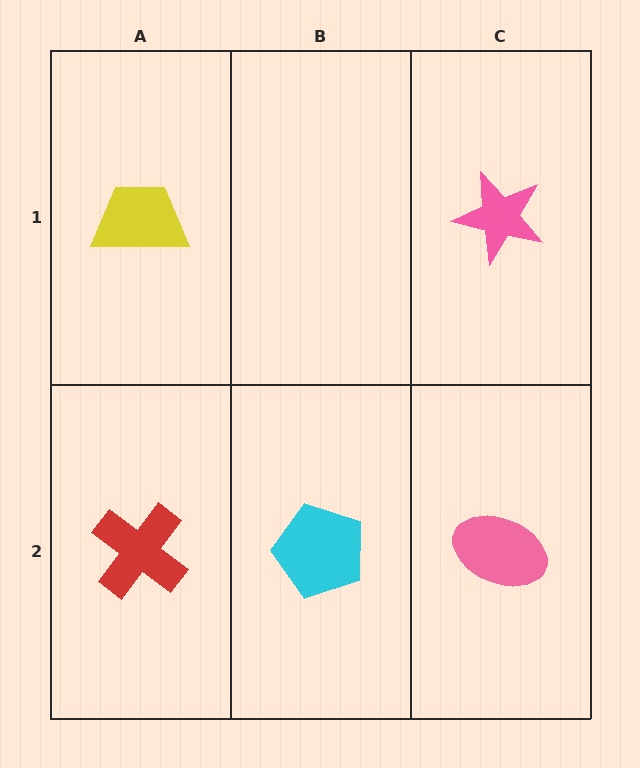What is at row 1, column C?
A pink star.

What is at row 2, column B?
A cyan pentagon.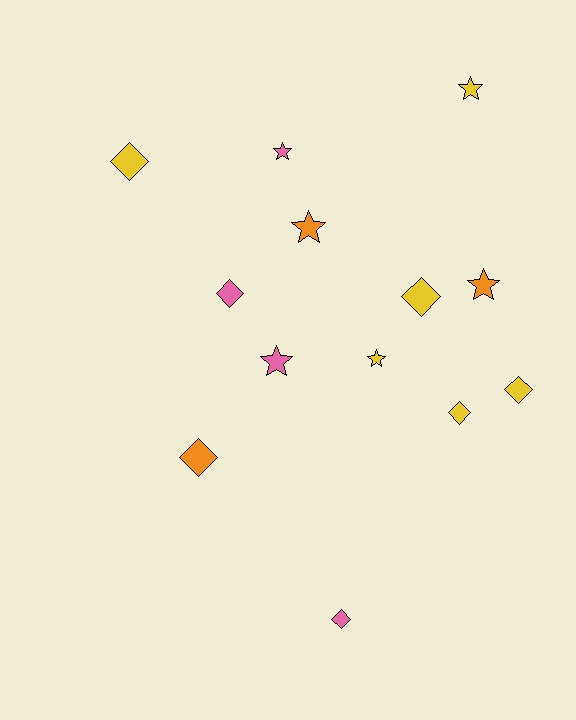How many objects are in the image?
There are 13 objects.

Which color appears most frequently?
Yellow, with 6 objects.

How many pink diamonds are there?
There are 2 pink diamonds.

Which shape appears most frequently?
Diamond, with 7 objects.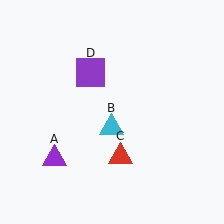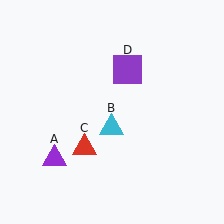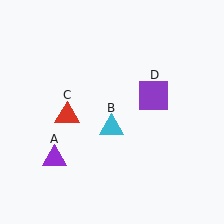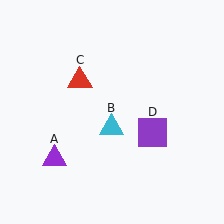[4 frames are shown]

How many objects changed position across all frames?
2 objects changed position: red triangle (object C), purple square (object D).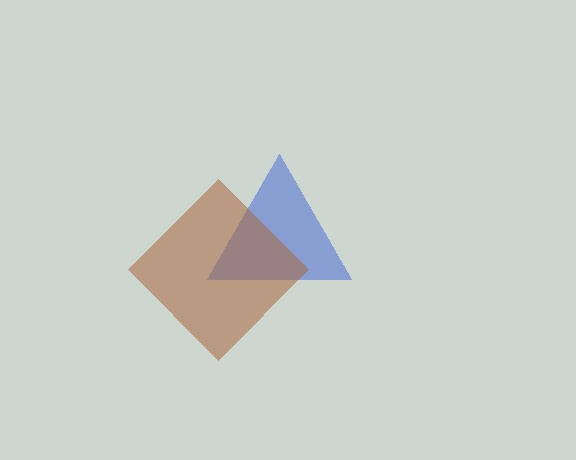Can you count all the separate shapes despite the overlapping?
Yes, there are 2 separate shapes.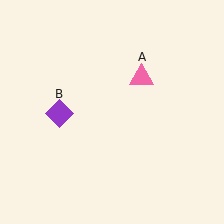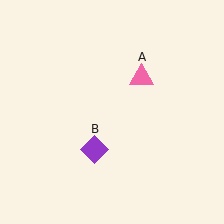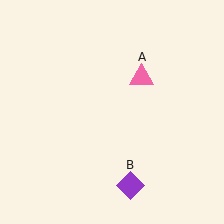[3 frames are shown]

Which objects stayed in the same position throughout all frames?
Pink triangle (object A) remained stationary.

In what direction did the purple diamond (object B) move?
The purple diamond (object B) moved down and to the right.